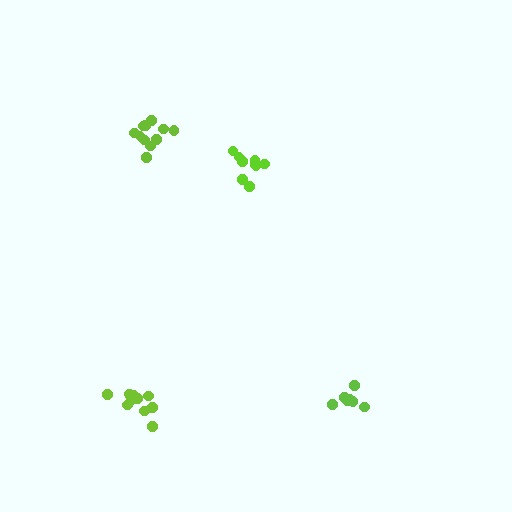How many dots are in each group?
Group 1: 9 dots, Group 2: 11 dots, Group 3: 7 dots, Group 4: 11 dots (38 total).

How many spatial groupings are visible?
There are 4 spatial groupings.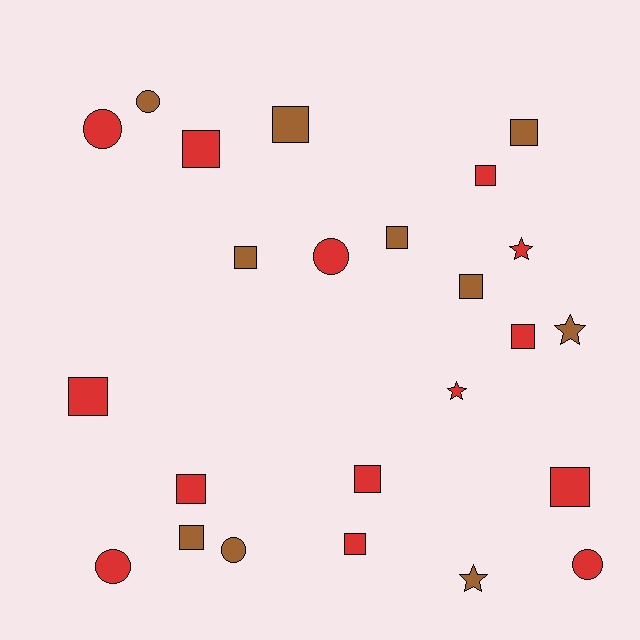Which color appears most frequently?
Red, with 14 objects.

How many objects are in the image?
There are 24 objects.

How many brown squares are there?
There are 6 brown squares.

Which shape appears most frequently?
Square, with 14 objects.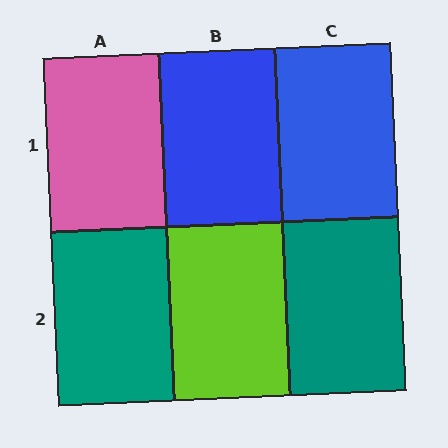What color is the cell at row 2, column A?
Teal.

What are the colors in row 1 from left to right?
Pink, blue, blue.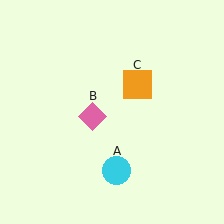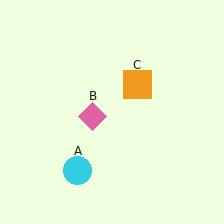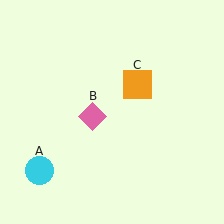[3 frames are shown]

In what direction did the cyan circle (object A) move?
The cyan circle (object A) moved left.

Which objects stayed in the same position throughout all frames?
Pink diamond (object B) and orange square (object C) remained stationary.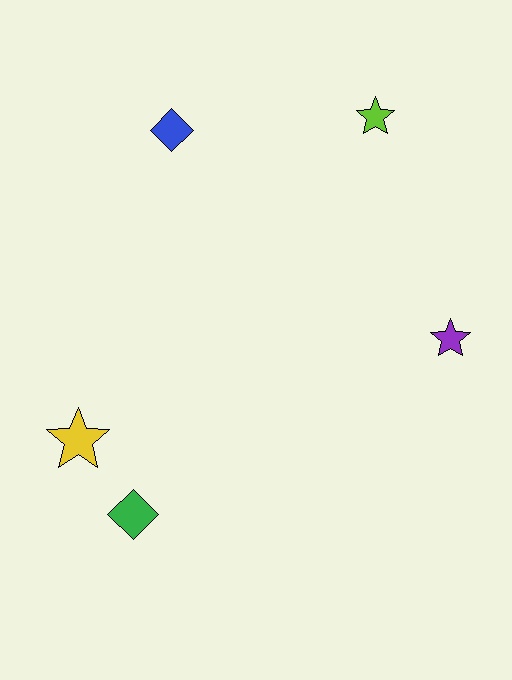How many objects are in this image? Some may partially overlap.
There are 5 objects.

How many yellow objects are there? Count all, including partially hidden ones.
There is 1 yellow object.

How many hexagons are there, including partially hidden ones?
There are no hexagons.